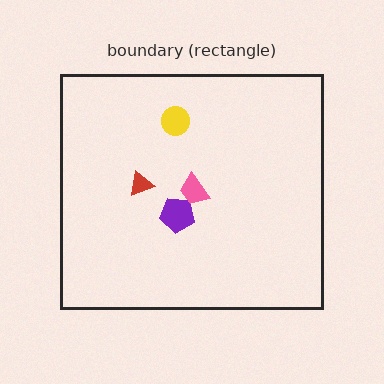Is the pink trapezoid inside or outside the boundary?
Inside.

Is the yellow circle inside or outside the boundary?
Inside.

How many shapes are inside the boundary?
4 inside, 0 outside.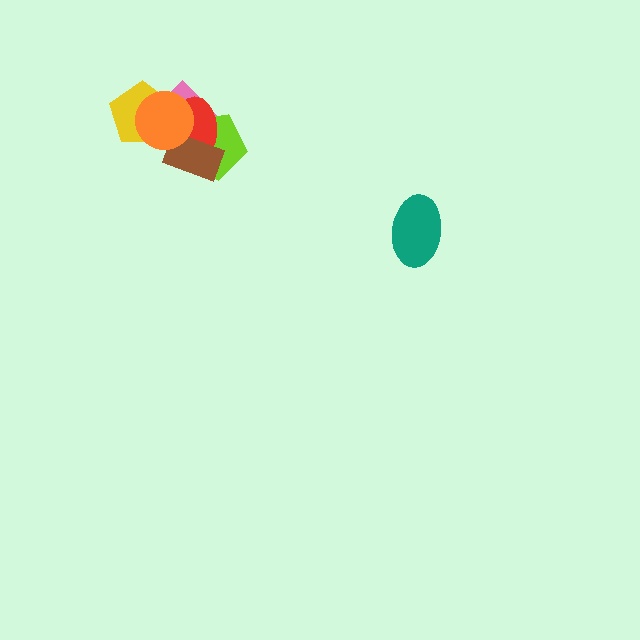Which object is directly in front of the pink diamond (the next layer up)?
The lime pentagon is directly in front of the pink diamond.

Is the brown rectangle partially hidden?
Yes, it is partially covered by another shape.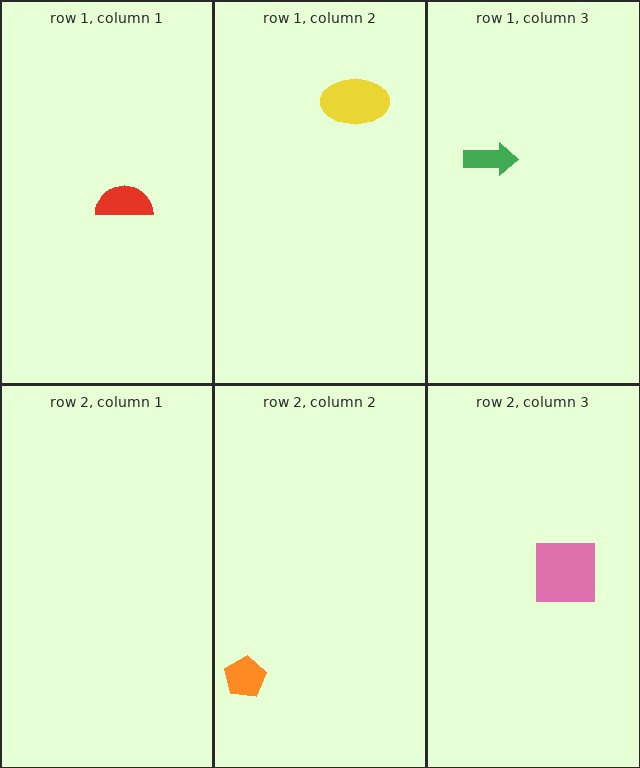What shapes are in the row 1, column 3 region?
The green arrow.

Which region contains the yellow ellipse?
The row 1, column 2 region.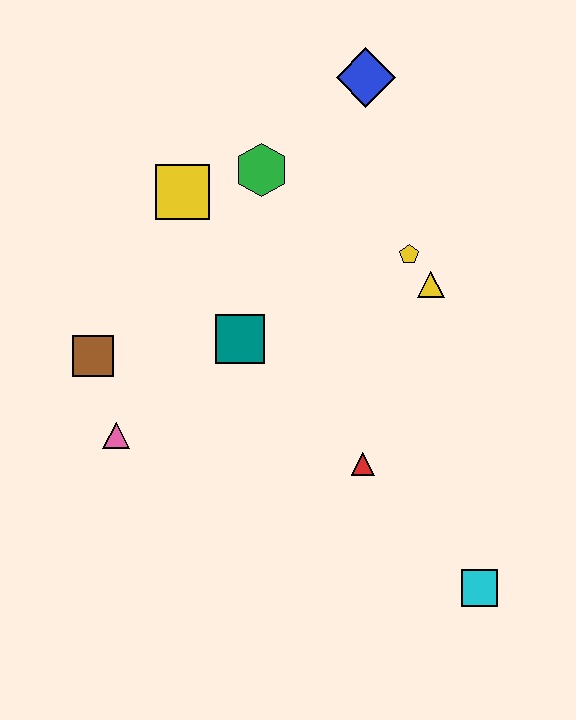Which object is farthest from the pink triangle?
The blue diamond is farthest from the pink triangle.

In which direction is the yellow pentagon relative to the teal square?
The yellow pentagon is to the right of the teal square.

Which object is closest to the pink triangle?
The brown square is closest to the pink triangle.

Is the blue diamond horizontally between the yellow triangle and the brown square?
Yes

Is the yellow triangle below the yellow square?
Yes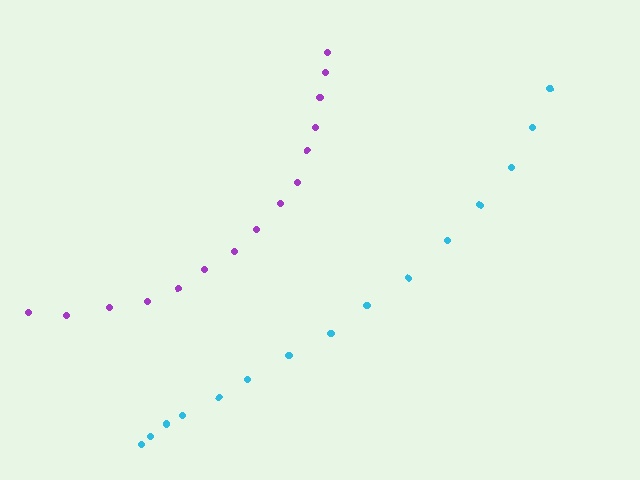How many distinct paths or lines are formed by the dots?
There are 2 distinct paths.